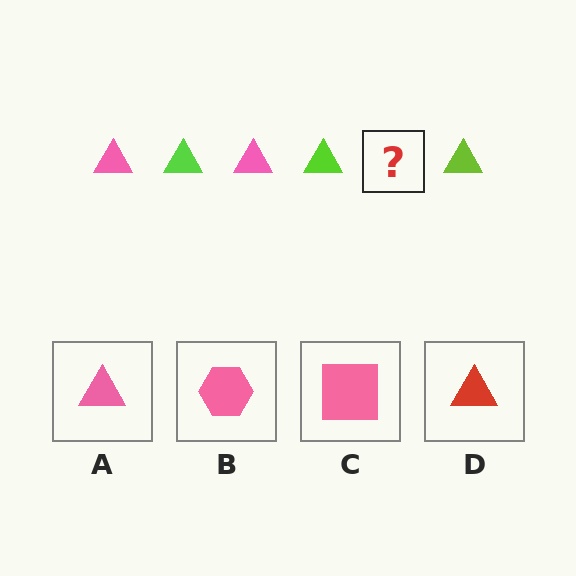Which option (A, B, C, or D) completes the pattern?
A.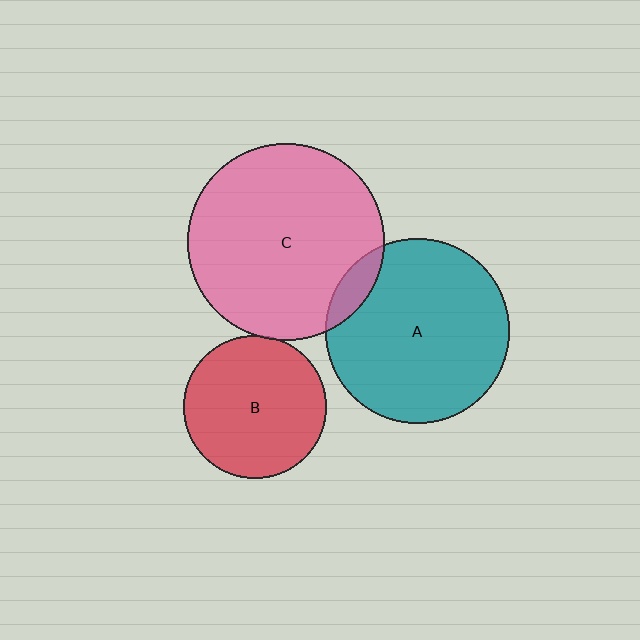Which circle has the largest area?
Circle C (pink).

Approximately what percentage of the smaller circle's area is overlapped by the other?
Approximately 5%.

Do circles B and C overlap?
Yes.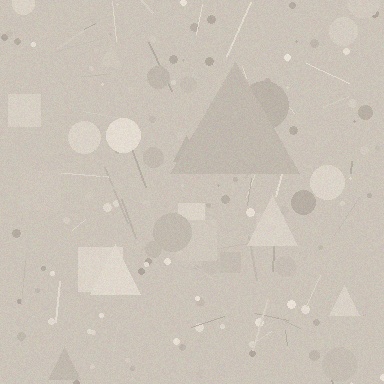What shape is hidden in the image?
A triangle is hidden in the image.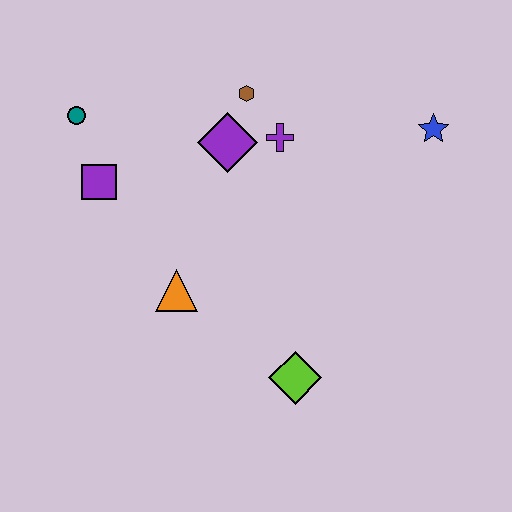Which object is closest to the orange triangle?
The purple square is closest to the orange triangle.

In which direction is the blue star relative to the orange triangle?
The blue star is to the right of the orange triangle.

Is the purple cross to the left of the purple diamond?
No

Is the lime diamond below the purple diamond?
Yes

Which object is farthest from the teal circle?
The blue star is farthest from the teal circle.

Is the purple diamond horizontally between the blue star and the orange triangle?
Yes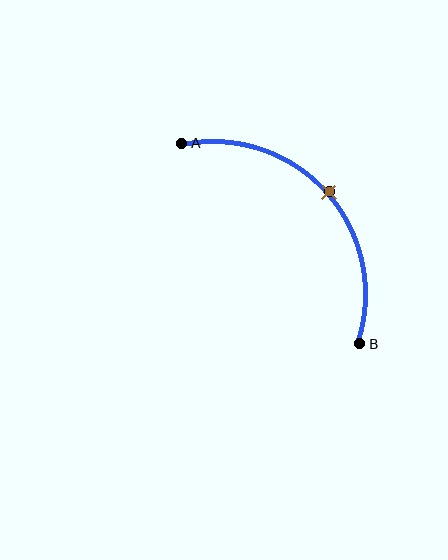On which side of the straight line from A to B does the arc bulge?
The arc bulges above and to the right of the straight line connecting A and B.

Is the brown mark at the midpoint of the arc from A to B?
Yes. The brown mark lies on the arc at equal arc-length from both A and B — it is the arc midpoint.